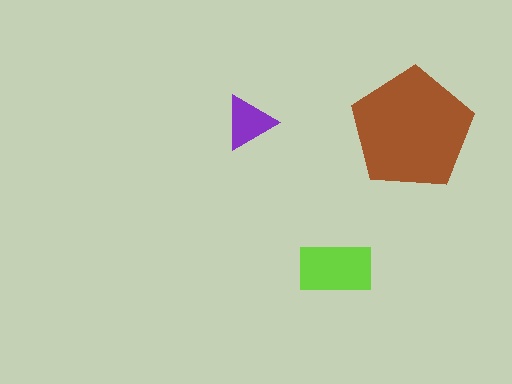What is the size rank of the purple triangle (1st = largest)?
3rd.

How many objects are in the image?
There are 3 objects in the image.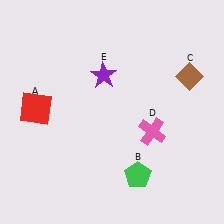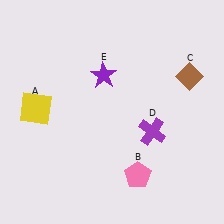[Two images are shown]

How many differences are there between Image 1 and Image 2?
There are 3 differences between the two images.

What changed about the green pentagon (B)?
In Image 1, B is green. In Image 2, it changed to pink.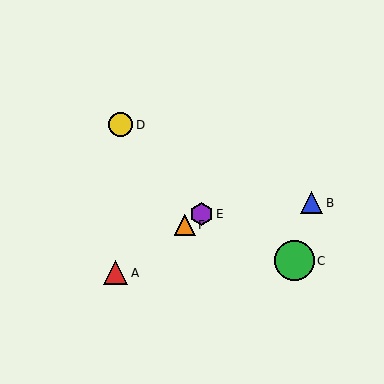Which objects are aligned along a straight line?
Objects A, E, F are aligned along a straight line.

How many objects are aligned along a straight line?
3 objects (A, E, F) are aligned along a straight line.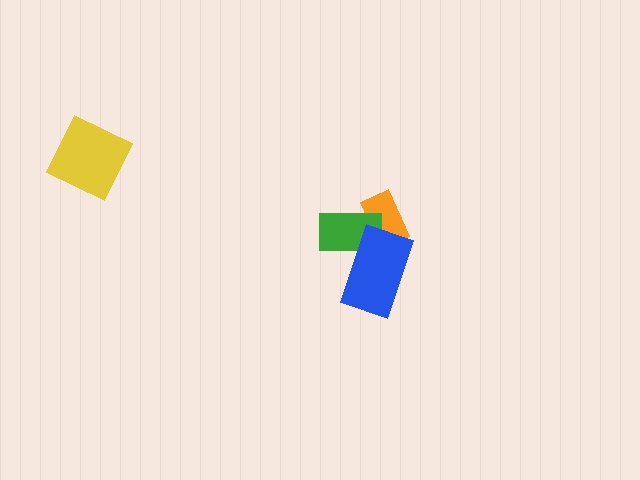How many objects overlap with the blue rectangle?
2 objects overlap with the blue rectangle.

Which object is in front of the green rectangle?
The blue rectangle is in front of the green rectangle.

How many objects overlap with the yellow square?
0 objects overlap with the yellow square.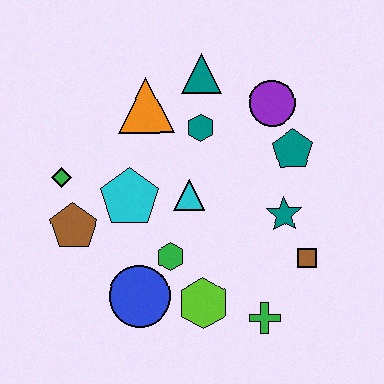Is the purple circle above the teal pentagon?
Yes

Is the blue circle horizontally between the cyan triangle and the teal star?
No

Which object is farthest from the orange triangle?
The green cross is farthest from the orange triangle.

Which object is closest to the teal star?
The brown square is closest to the teal star.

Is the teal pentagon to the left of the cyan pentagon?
No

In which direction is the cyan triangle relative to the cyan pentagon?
The cyan triangle is to the right of the cyan pentagon.